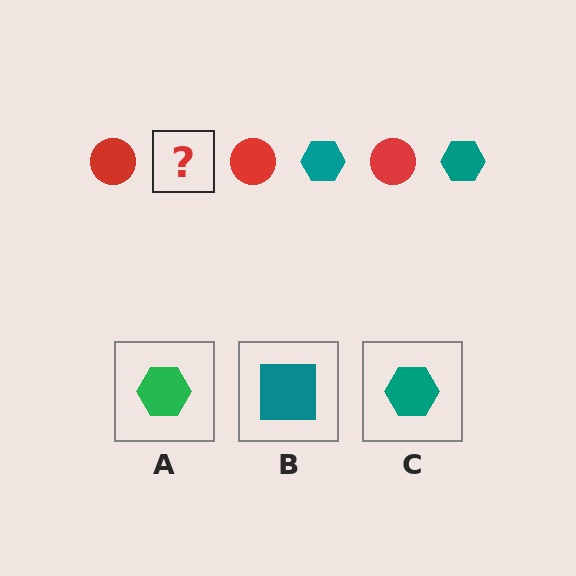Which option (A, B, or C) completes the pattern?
C.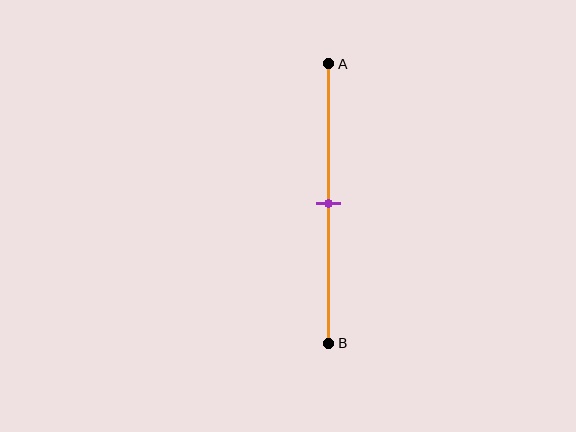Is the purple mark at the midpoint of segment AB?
Yes, the mark is approximately at the midpoint.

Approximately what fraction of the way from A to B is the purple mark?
The purple mark is approximately 50% of the way from A to B.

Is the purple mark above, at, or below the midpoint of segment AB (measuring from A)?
The purple mark is approximately at the midpoint of segment AB.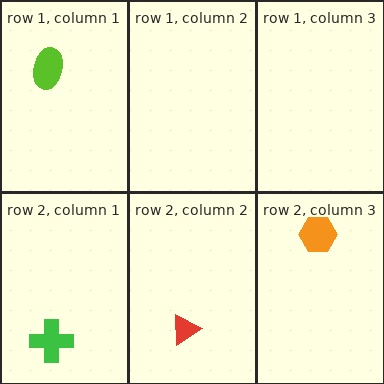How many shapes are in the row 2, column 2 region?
1.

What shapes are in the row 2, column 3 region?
The orange hexagon.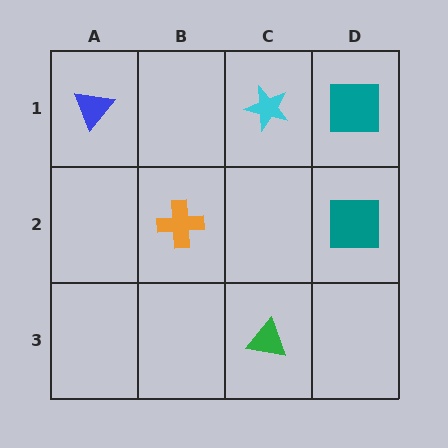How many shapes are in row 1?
3 shapes.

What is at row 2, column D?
A teal square.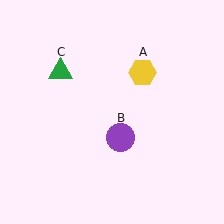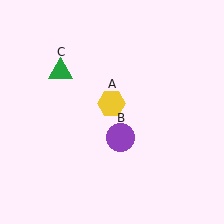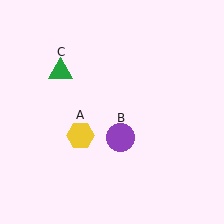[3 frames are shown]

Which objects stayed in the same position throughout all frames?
Purple circle (object B) and green triangle (object C) remained stationary.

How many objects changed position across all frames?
1 object changed position: yellow hexagon (object A).